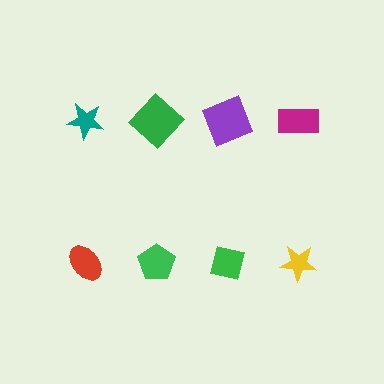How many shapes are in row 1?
4 shapes.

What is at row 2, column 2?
A green pentagon.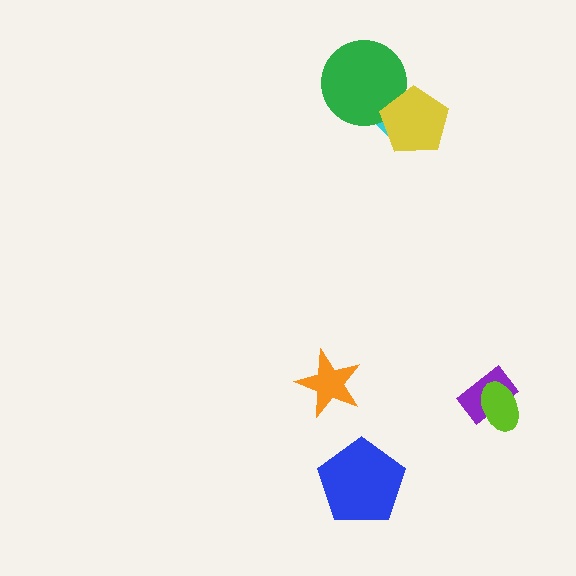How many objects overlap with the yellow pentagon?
2 objects overlap with the yellow pentagon.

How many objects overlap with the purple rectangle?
1 object overlaps with the purple rectangle.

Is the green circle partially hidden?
Yes, it is partially covered by another shape.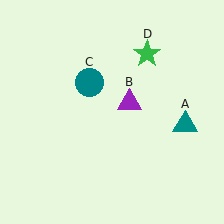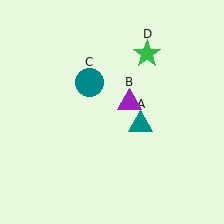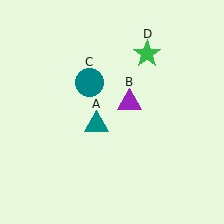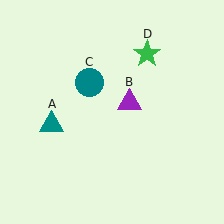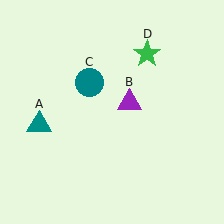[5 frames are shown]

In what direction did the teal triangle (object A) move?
The teal triangle (object A) moved left.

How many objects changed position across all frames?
1 object changed position: teal triangle (object A).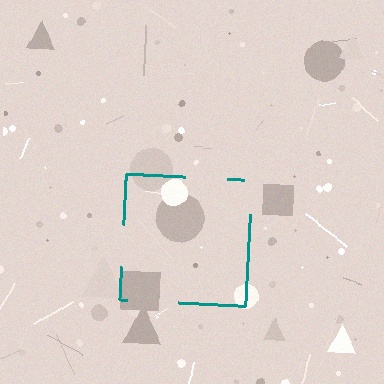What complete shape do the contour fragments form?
The contour fragments form a square.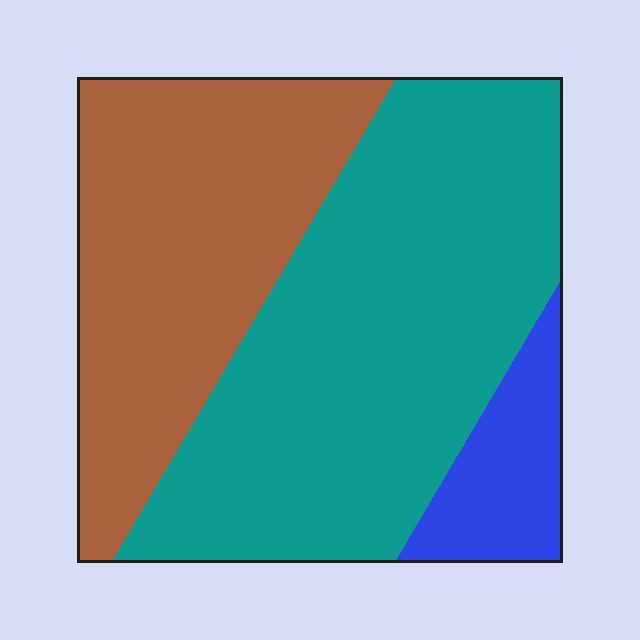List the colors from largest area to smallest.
From largest to smallest: teal, brown, blue.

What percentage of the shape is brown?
Brown covers roughly 35% of the shape.